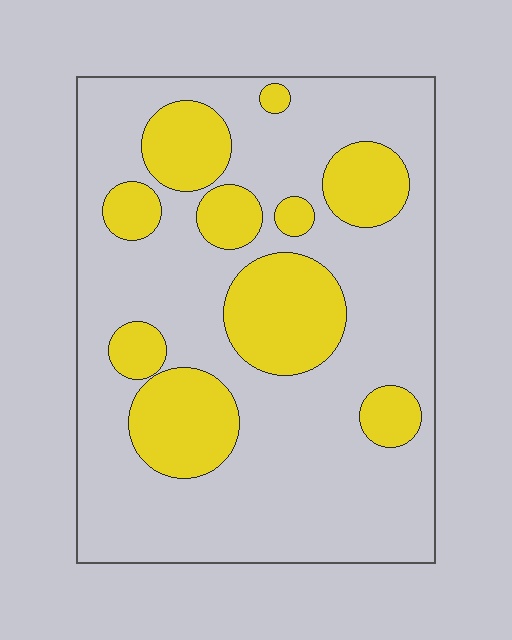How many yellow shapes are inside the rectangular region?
10.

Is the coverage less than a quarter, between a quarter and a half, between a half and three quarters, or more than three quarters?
Between a quarter and a half.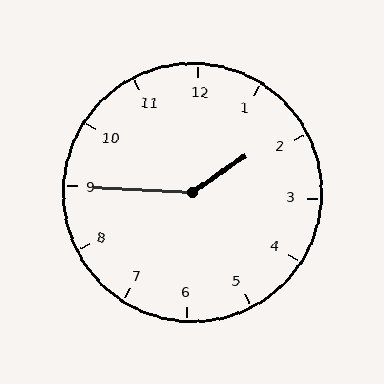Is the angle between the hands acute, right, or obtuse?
It is obtuse.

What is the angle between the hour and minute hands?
Approximately 142 degrees.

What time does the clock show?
1:45.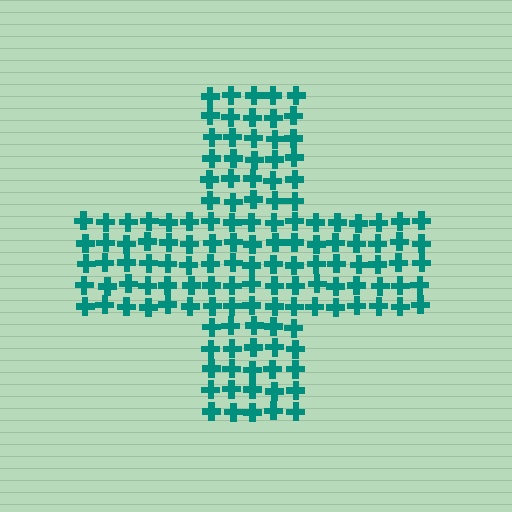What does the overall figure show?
The overall figure shows a cross.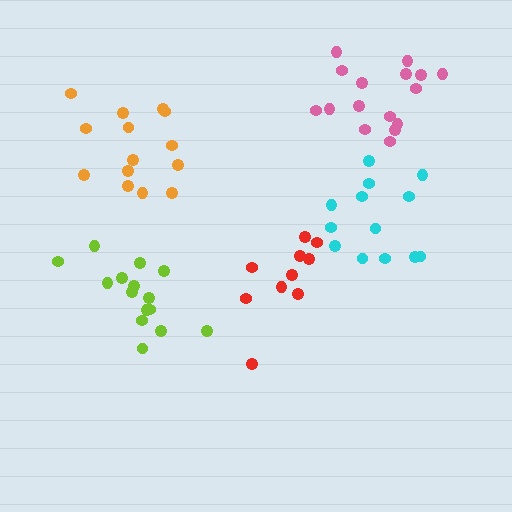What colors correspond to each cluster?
The clusters are colored: orange, pink, cyan, lime, red.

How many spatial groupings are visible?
There are 5 spatial groupings.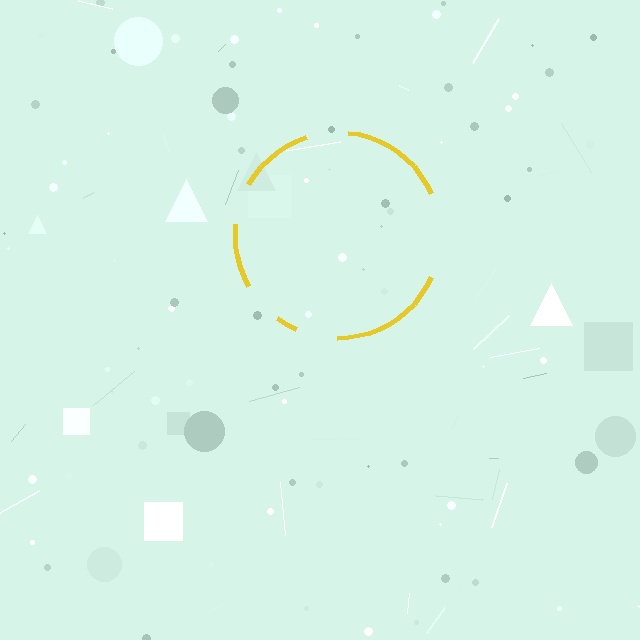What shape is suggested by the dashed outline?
The dashed outline suggests a circle.